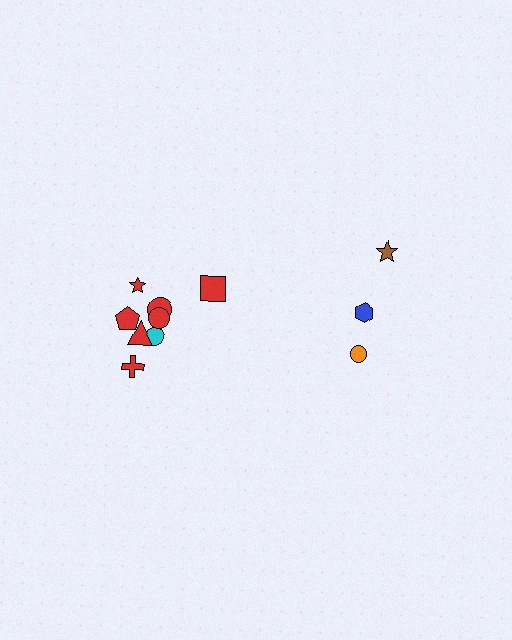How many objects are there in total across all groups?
There are 11 objects.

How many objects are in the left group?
There are 8 objects.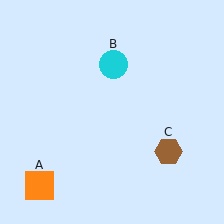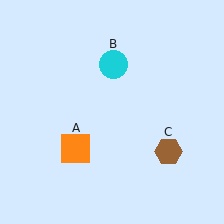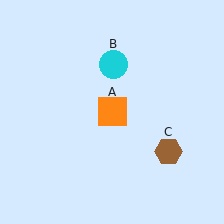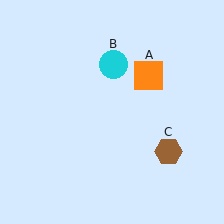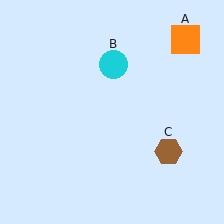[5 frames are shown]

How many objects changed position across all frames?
1 object changed position: orange square (object A).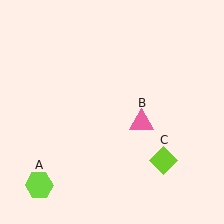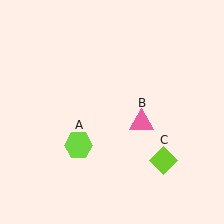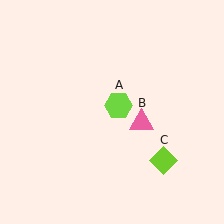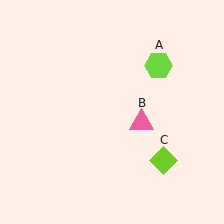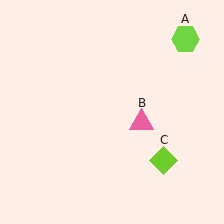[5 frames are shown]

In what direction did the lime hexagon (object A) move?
The lime hexagon (object A) moved up and to the right.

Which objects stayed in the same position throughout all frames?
Pink triangle (object B) and lime diamond (object C) remained stationary.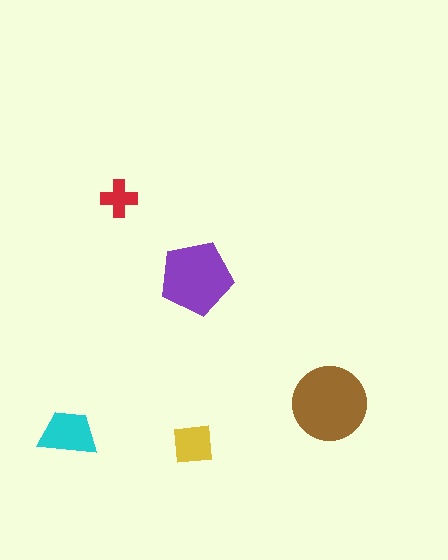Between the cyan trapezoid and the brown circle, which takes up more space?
The brown circle.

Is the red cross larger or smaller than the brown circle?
Smaller.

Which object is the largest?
The brown circle.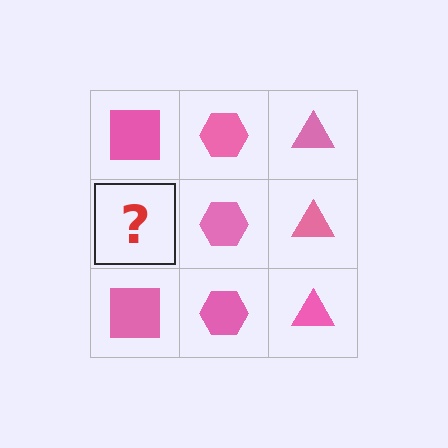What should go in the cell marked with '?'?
The missing cell should contain a pink square.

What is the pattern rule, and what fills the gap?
The rule is that each column has a consistent shape. The gap should be filled with a pink square.